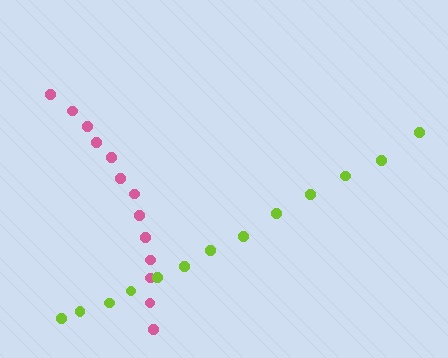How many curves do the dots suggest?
There are 2 distinct paths.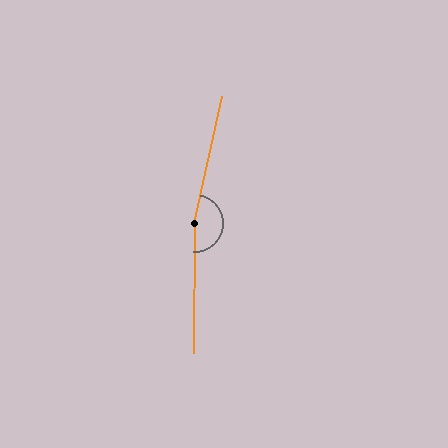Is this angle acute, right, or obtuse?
It is obtuse.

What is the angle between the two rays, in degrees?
Approximately 168 degrees.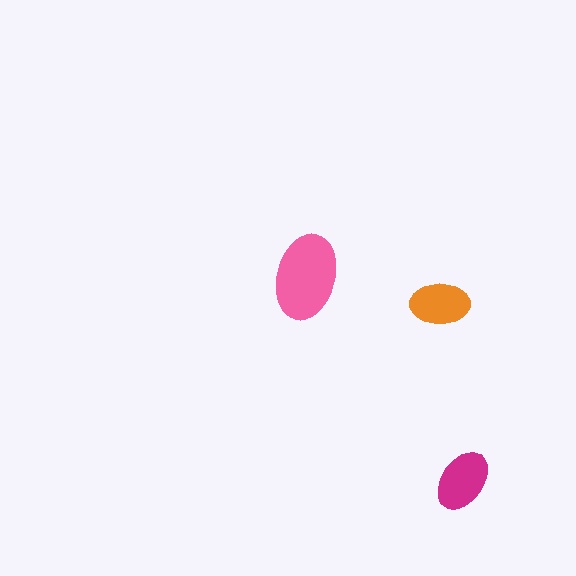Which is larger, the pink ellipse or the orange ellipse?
The pink one.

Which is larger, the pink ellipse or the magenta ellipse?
The pink one.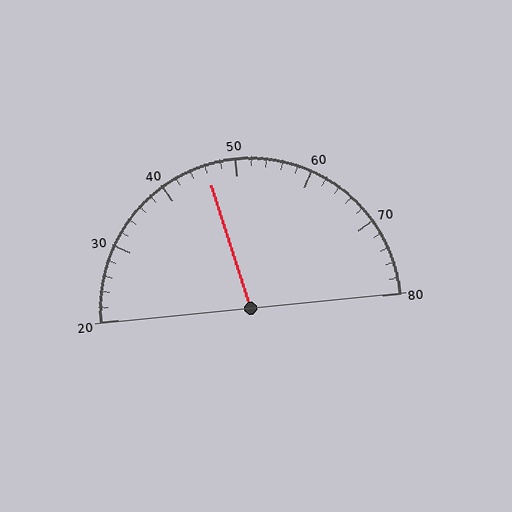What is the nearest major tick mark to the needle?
The nearest major tick mark is 50.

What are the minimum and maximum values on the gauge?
The gauge ranges from 20 to 80.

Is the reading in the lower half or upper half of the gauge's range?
The reading is in the lower half of the range (20 to 80).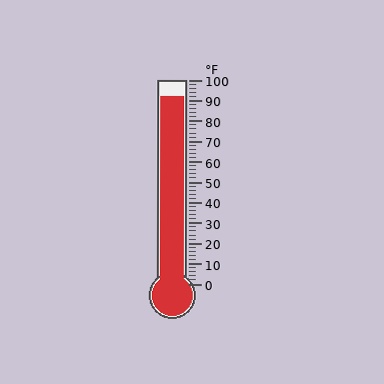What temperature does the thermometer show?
The thermometer shows approximately 92°F.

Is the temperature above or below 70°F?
The temperature is above 70°F.